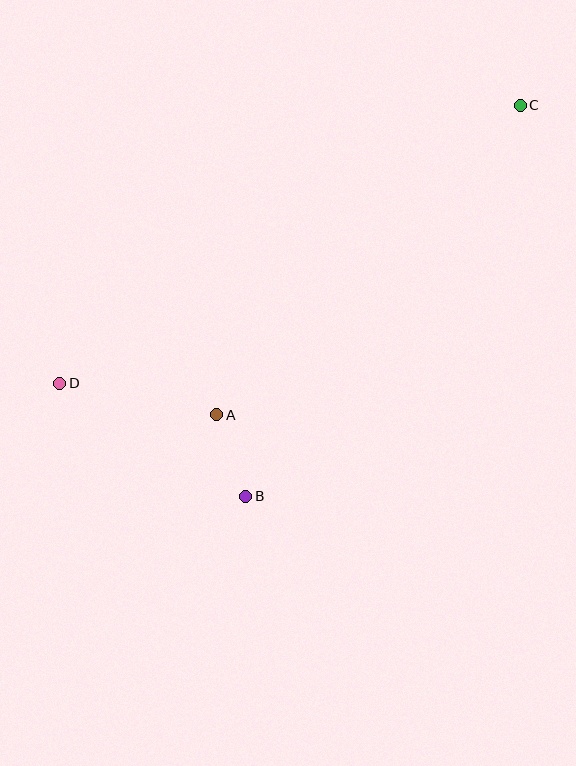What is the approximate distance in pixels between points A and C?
The distance between A and C is approximately 433 pixels.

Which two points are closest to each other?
Points A and B are closest to each other.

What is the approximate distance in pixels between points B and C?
The distance between B and C is approximately 478 pixels.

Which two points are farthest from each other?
Points C and D are farthest from each other.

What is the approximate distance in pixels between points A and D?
The distance between A and D is approximately 160 pixels.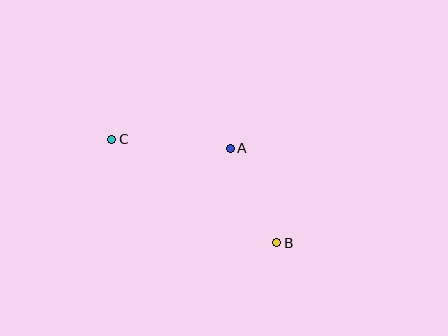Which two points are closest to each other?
Points A and B are closest to each other.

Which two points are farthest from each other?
Points B and C are farthest from each other.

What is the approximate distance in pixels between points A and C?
The distance between A and C is approximately 119 pixels.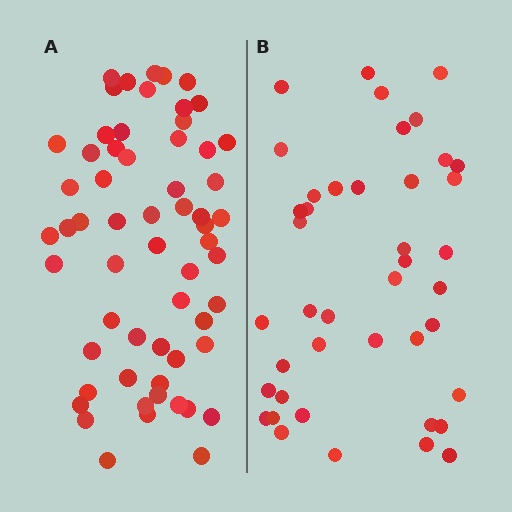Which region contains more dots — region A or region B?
Region A (the left region) has more dots.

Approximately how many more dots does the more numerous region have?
Region A has approximately 20 more dots than region B.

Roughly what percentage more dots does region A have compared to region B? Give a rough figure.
About 45% more.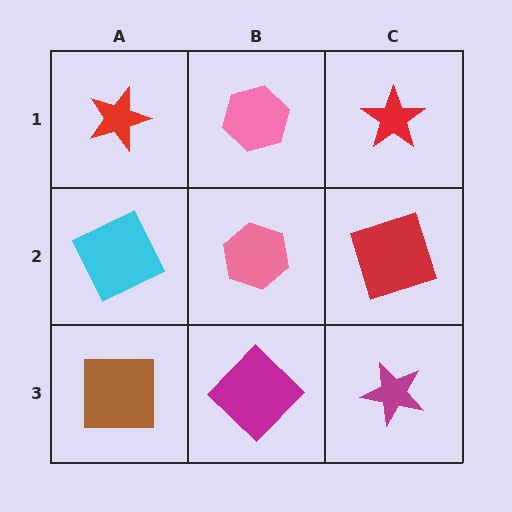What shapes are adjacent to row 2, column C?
A red star (row 1, column C), a magenta star (row 3, column C), a pink hexagon (row 2, column B).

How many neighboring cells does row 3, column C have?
2.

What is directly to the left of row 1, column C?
A pink hexagon.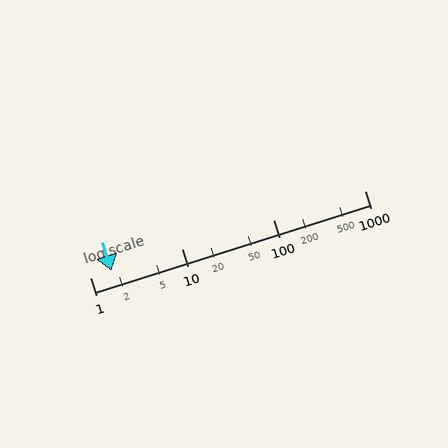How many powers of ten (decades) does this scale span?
The scale spans 3 decades, from 1 to 1000.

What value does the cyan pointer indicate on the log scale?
The pointer indicates approximately 1.7.